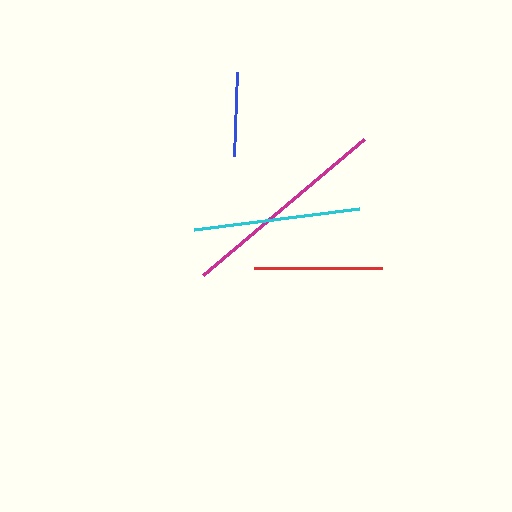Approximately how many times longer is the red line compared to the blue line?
The red line is approximately 1.5 times the length of the blue line.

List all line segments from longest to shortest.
From longest to shortest: magenta, cyan, red, blue.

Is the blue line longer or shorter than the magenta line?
The magenta line is longer than the blue line.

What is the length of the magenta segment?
The magenta segment is approximately 211 pixels long.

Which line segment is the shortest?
The blue line is the shortest at approximately 84 pixels.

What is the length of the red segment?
The red segment is approximately 127 pixels long.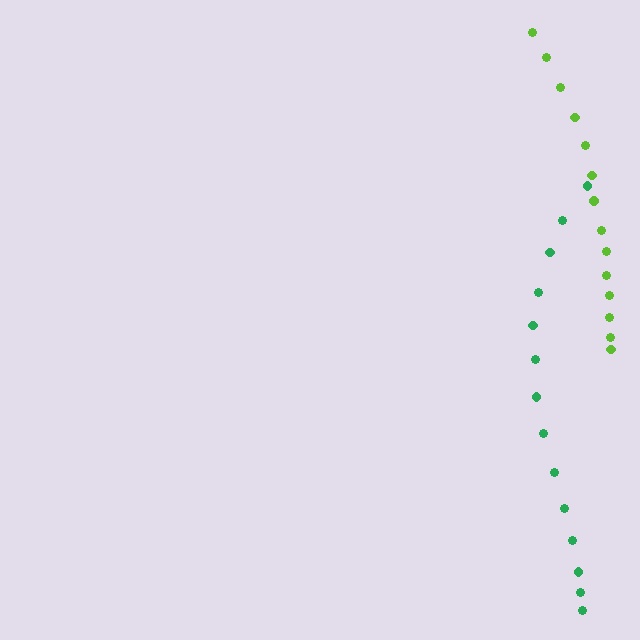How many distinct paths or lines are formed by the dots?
There are 2 distinct paths.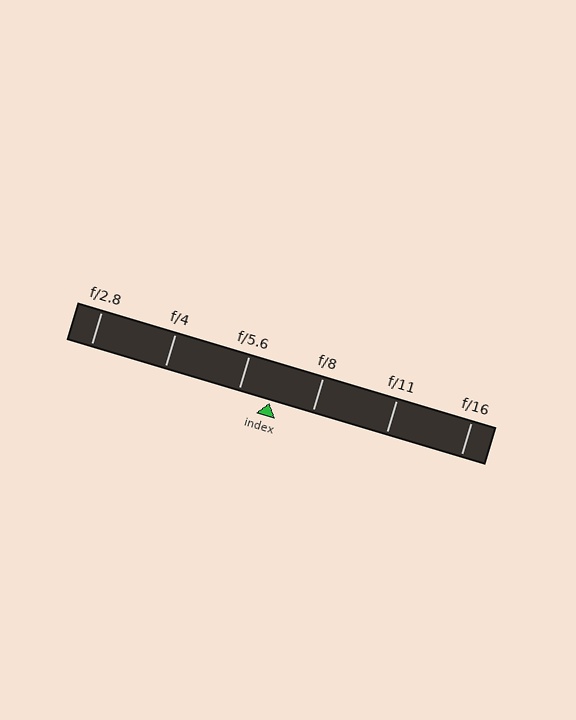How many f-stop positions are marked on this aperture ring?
There are 6 f-stop positions marked.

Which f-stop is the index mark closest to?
The index mark is closest to f/5.6.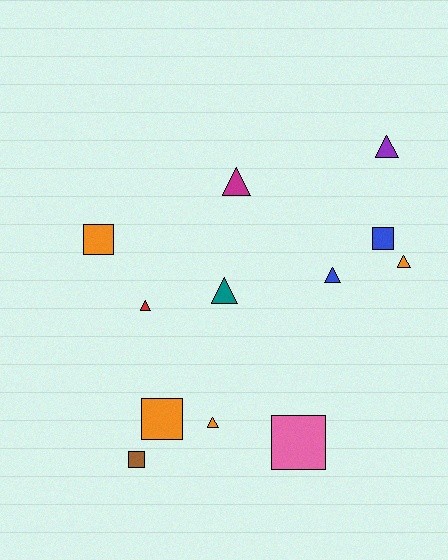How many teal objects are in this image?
There is 1 teal object.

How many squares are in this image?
There are 5 squares.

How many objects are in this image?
There are 12 objects.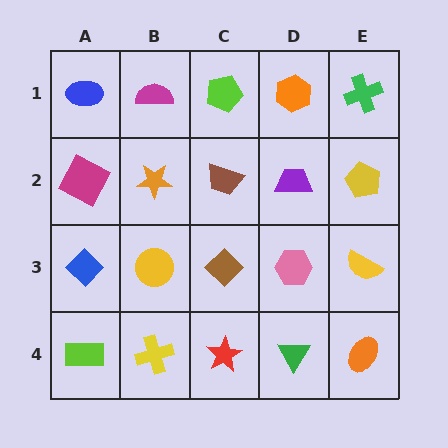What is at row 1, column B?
A magenta semicircle.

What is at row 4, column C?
A red star.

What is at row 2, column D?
A purple trapezoid.